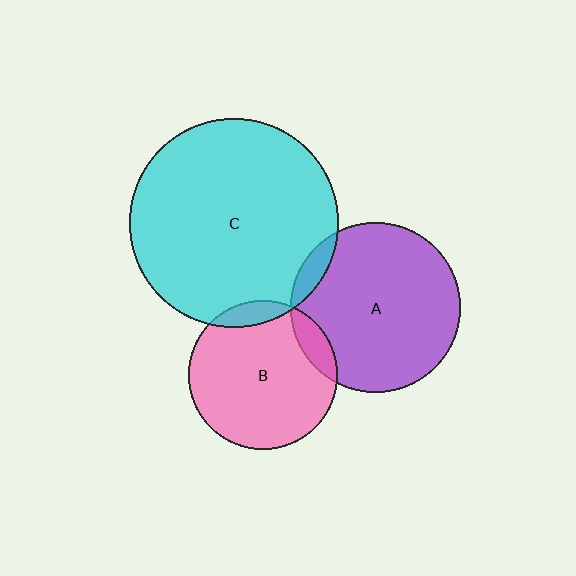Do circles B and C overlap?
Yes.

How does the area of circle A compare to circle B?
Approximately 1.3 times.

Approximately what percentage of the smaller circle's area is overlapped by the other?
Approximately 10%.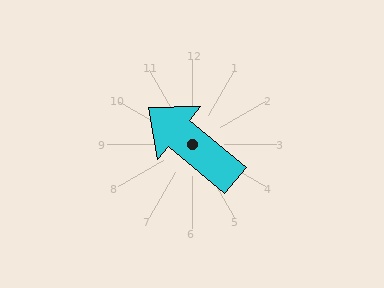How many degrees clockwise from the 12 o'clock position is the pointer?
Approximately 310 degrees.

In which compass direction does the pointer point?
Northwest.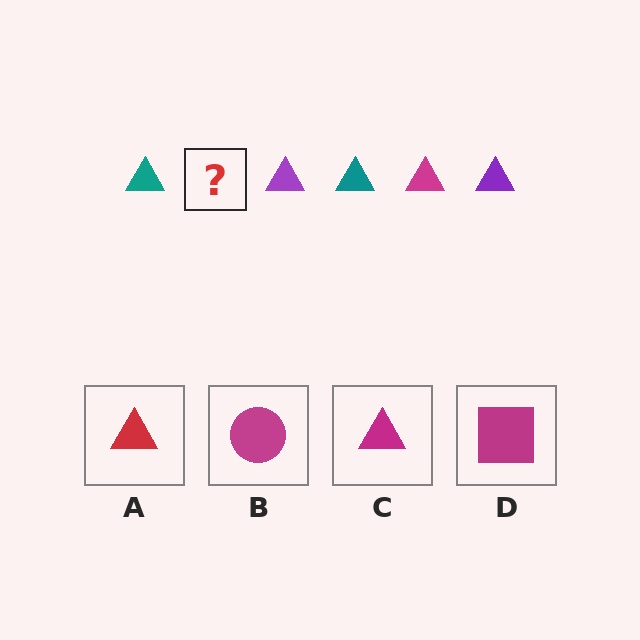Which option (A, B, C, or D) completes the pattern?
C.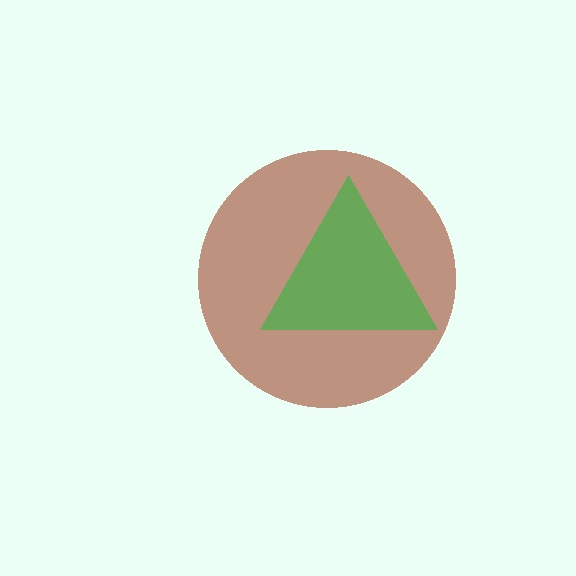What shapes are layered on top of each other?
The layered shapes are: a brown circle, a green triangle.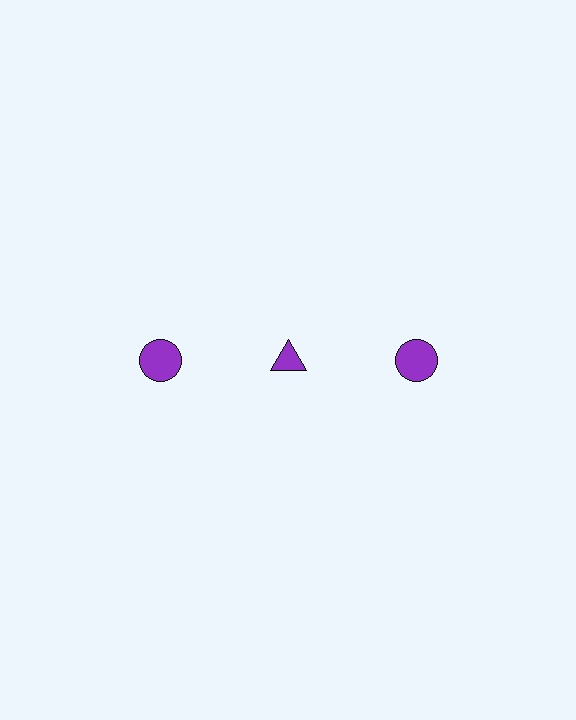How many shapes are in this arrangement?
There are 3 shapes arranged in a grid pattern.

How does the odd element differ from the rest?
It has a different shape: triangle instead of circle.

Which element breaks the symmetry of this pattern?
The purple triangle in the top row, second from left column breaks the symmetry. All other shapes are purple circles.